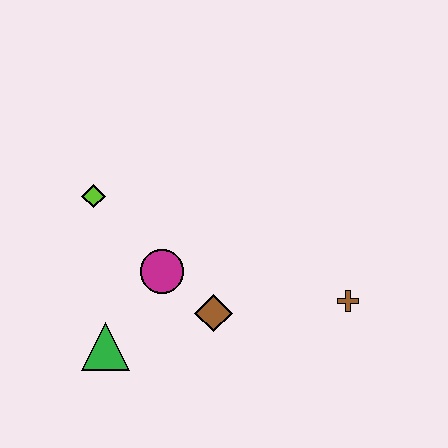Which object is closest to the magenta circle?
The brown diamond is closest to the magenta circle.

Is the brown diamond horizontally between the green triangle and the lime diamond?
No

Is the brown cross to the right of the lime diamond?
Yes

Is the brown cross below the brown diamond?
No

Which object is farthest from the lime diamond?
The brown cross is farthest from the lime diamond.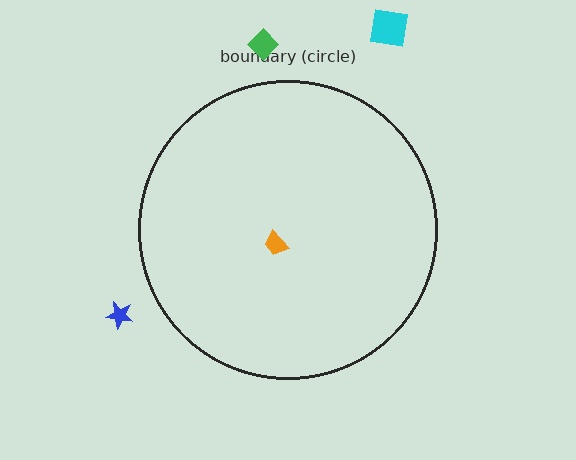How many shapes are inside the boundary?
1 inside, 3 outside.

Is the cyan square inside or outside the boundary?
Outside.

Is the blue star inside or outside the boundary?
Outside.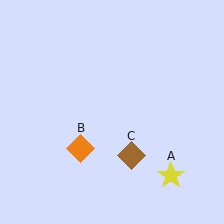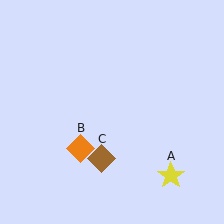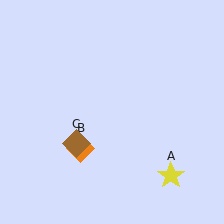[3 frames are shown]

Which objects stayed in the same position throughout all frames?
Yellow star (object A) and orange diamond (object B) remained stationary.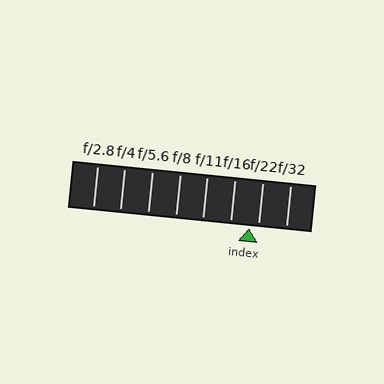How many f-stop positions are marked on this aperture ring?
There are 8 f-stop positions marked.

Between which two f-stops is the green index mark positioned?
The index mark is between f/16 and f/22.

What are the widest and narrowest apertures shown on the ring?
The widest aperture shown is f/2.8 and the narrowest is f/32.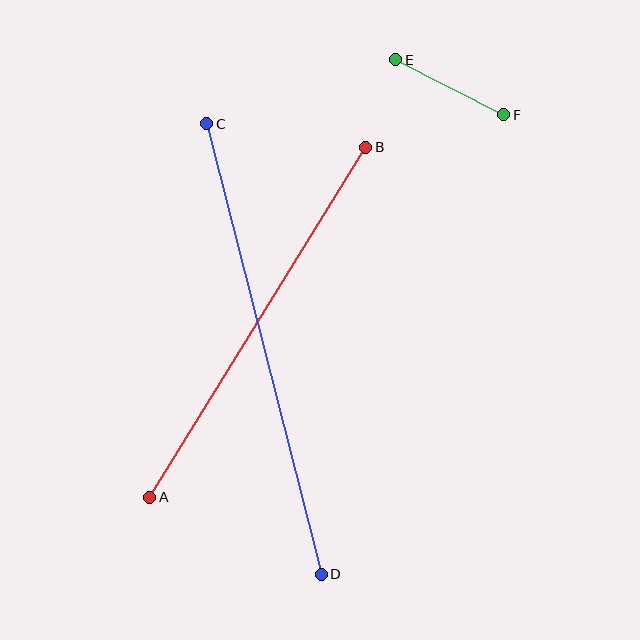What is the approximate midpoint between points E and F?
The midpoint is at approximately (450, 87) pixels.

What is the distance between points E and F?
The distance is approximately 121 pixels.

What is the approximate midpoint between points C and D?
The midpoint is at approximately (264, 349) pixels.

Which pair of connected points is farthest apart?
Points C and D are farthest apart.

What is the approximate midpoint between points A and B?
The midpoint is at approximately (258, 322) pixels.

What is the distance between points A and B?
The distance is approximately 411 pixels.